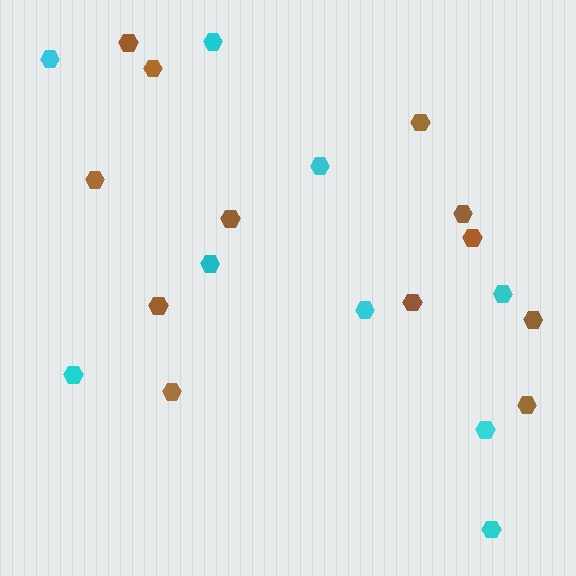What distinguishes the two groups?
There are 2 groups: one group of cyan hexagons (9) and one group of brown hexagons (12).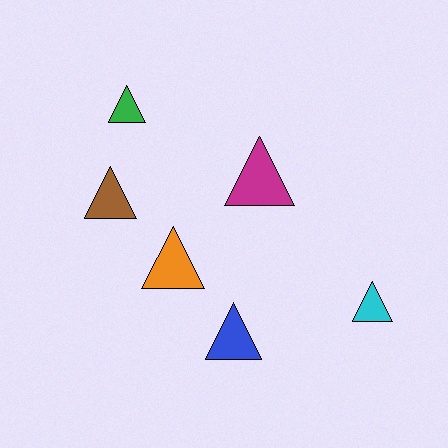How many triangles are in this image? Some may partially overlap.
There are 6 triangles.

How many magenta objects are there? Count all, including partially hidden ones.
There is 1 magenta object.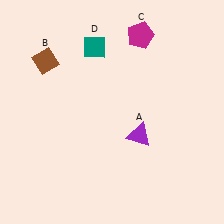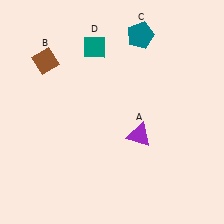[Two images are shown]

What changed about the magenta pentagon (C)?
In Image 1, C is magenta. In Image 2, it changed to teal.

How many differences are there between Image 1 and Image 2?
There is 1 difference between the two images.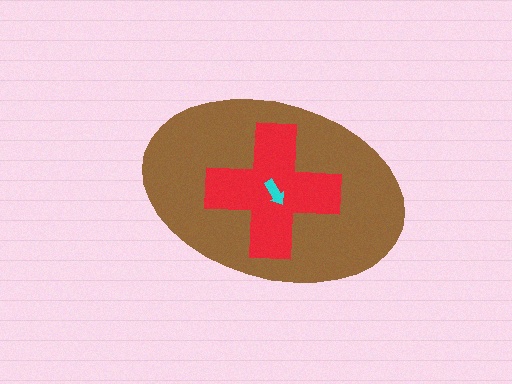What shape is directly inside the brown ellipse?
The red cross.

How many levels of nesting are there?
3.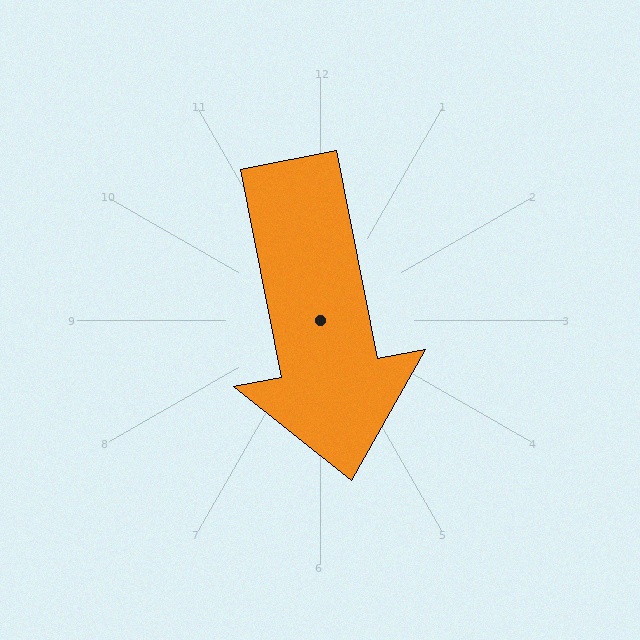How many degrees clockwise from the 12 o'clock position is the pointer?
Approximately 169 degrees.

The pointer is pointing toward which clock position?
Roughly 6 o'clock.